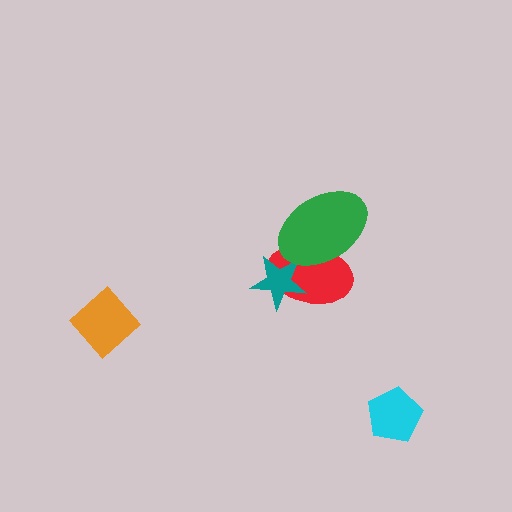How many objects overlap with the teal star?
2 objects overlap with the teal star.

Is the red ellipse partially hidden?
Yes, it is partially covered by another shape.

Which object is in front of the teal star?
The green ellipse is in front of the teal star.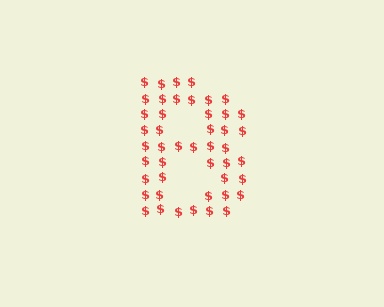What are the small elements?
The small elements are dollar signs.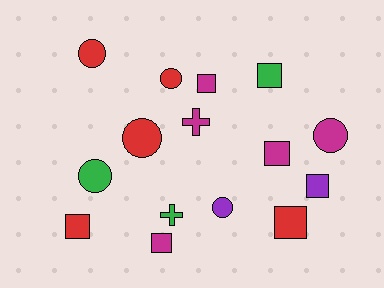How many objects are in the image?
There are 15 objects.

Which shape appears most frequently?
Square, with 7 objects.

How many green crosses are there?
There is 1 green cross.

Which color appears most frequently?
Magenta, with 5 objects.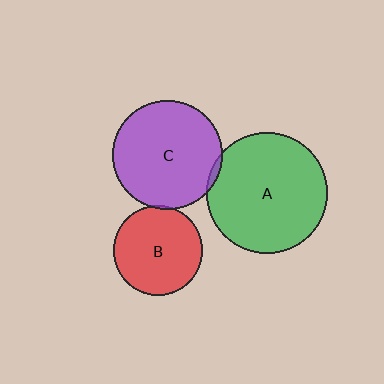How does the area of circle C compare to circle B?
Approximately 1.5 times.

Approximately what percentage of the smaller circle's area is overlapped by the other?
Approximately 5%.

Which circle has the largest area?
Circle A (green).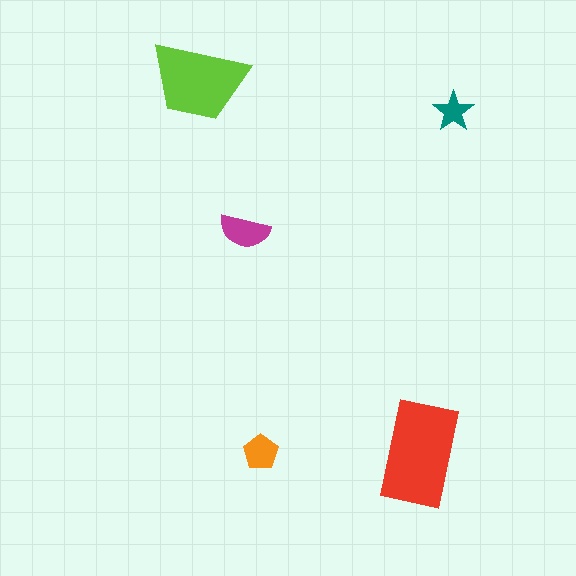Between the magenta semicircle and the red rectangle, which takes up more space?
The red rectangle.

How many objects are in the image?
There are 5 objects in the image.